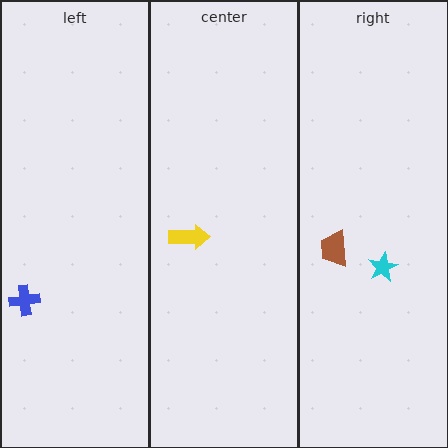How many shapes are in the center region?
1.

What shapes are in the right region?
The cyan star, the brown trapezoid.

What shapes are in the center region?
The yellow arrow.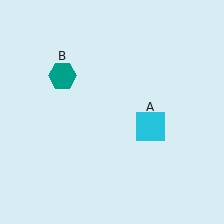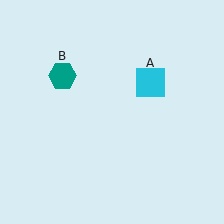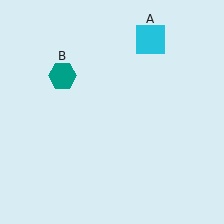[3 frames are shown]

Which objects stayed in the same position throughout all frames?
Teal hexagon (object B) remained stationary.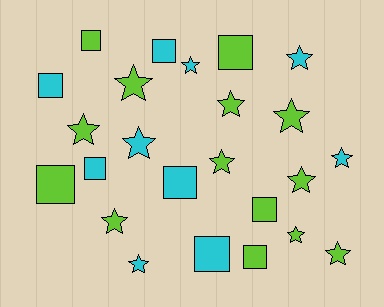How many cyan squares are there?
There are 5 cyan squares.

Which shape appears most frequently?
Star, with 14 objects.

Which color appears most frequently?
Lime, with 14 objects.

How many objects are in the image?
There are 24 objects.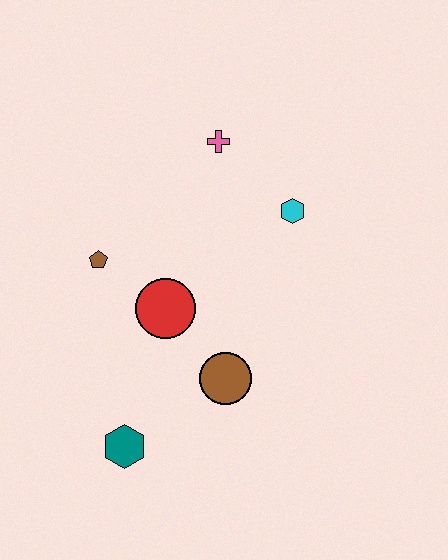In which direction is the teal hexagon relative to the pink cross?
The teal hexagon is below the pink cross.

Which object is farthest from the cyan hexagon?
The teal hexagon is farthest from the cyan hexagon.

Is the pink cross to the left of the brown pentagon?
No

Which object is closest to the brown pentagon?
The red circle is closest to the brown pentagon.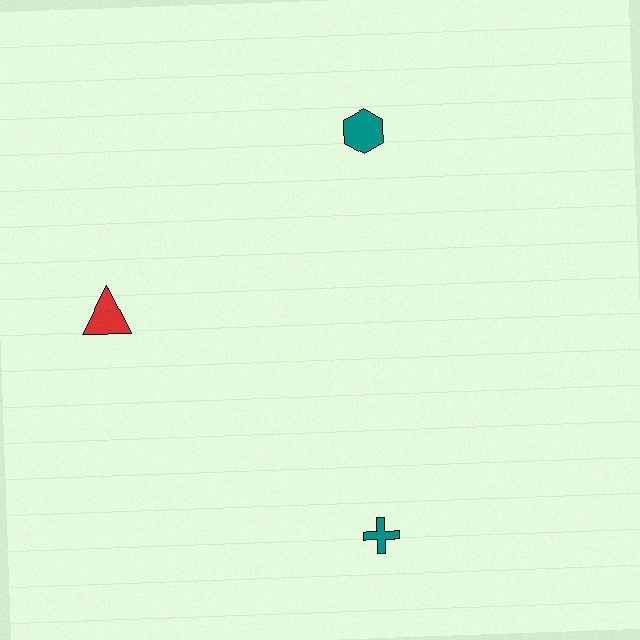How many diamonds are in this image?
There are no diamonds.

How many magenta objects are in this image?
There are no magenta objects.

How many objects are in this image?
There are 3 objects.